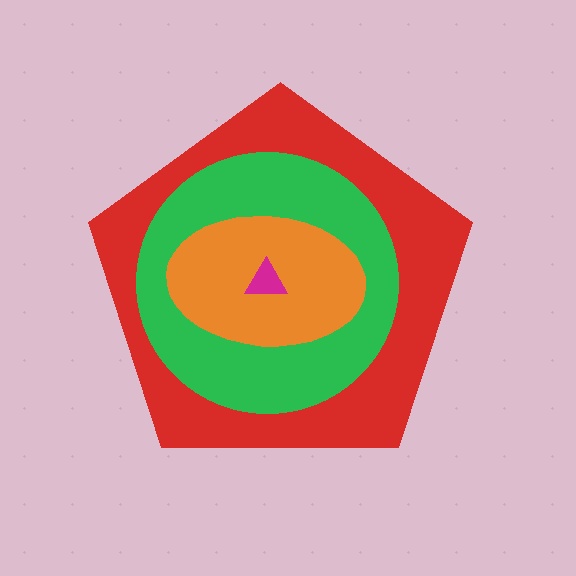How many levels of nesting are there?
4.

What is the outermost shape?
The red pentagon.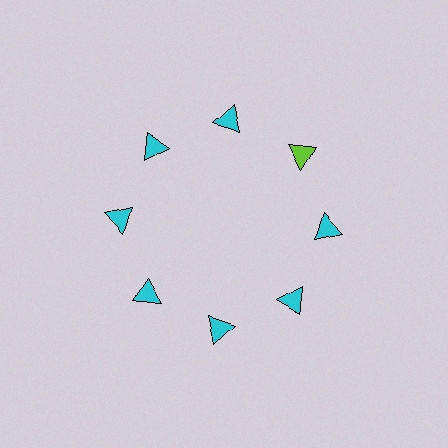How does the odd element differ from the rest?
It has a different color: lime instead of cyan.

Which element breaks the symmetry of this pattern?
The lime triangle at roughly the 2 o'clock position breaks the symmetry. All other shapes are cyan triangles.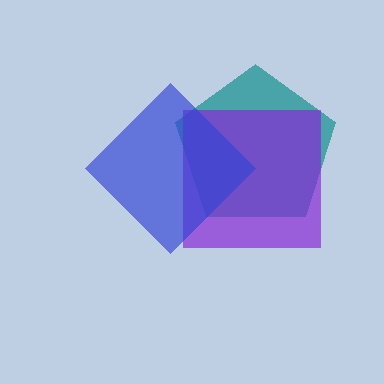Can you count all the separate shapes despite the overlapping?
Yes, there are 3 separate shapes.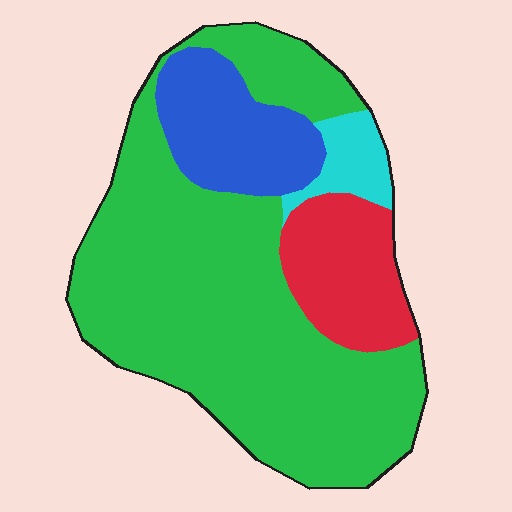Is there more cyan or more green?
Green.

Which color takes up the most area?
Green, at roughly 65%.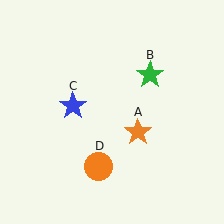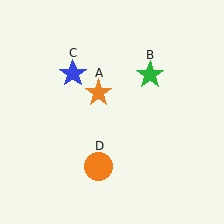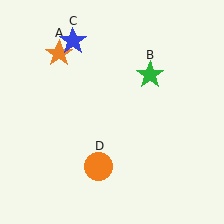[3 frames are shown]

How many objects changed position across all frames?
2 objects changed position: orange star (object A), blue star (object C).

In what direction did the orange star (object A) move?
The orange star (object A) moved up and to the left.